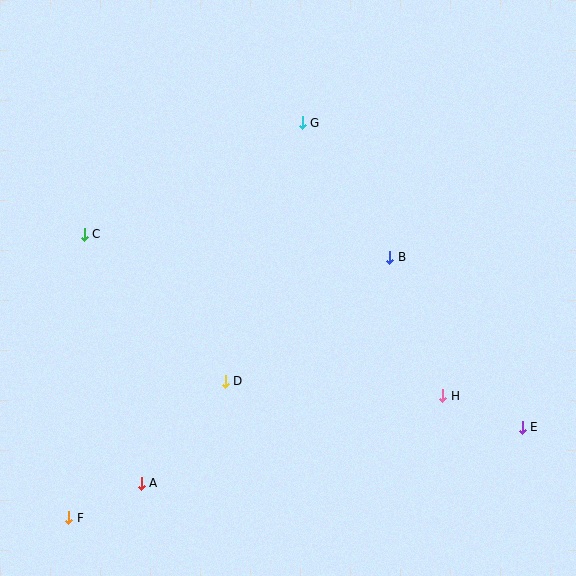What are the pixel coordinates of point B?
Point B is at (390, 257).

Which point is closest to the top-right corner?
Point G is closest to the top-right corner.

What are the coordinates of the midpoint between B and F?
The midpoint between B and F is at (229, 388).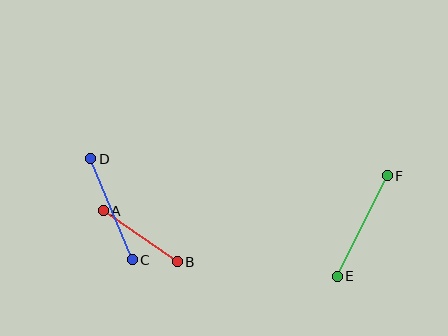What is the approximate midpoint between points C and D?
The midpoint is at approximately (111, 209) pixels.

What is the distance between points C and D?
The distance is approximately 109 pixels.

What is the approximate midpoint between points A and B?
The midpoint is at approximately (140, 236) pixels.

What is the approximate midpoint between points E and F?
The midpoint is at approximately (362, 226) pixels.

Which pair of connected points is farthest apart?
Points E and F are farthest apart.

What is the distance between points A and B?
The distance is approximately 90 pixels.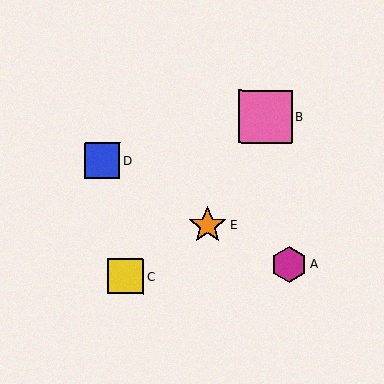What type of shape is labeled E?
Shape E is an orange star.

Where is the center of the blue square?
The center of the blue square is at (102, 161).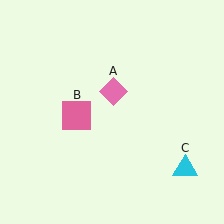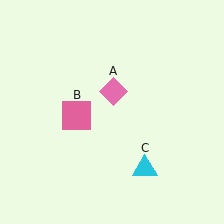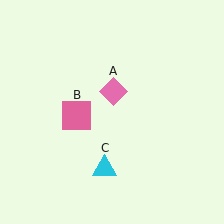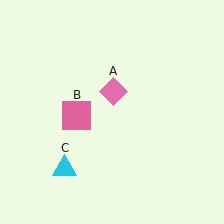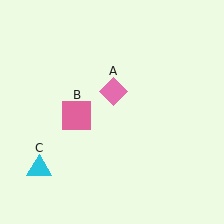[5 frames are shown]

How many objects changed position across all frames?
1 object changed position: cyan triangle (object C).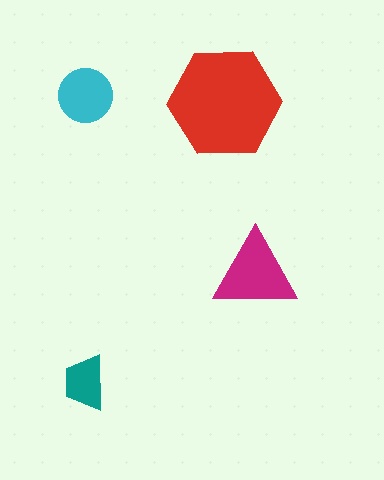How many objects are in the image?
There are 4 objects in the image.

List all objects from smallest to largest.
The teal trapezoid, the cyan circle, the magenta triangle, the red hexagon.